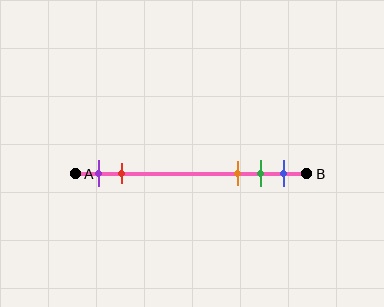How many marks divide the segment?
There are 5 marks dividing the segment.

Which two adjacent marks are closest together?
The green and blue marks are the closest adjacent pair.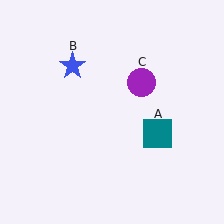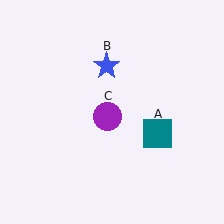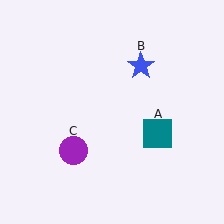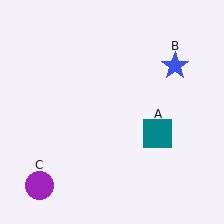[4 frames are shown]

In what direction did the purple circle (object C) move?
The purple circle (object C) moved down and to the left.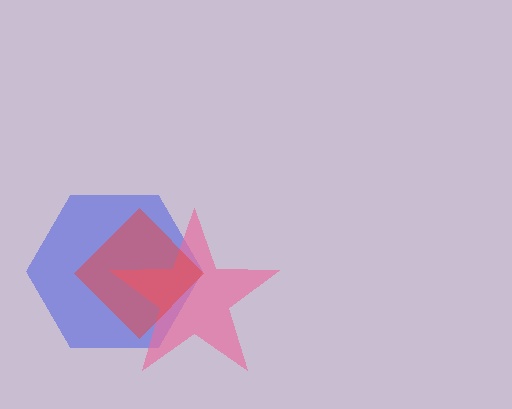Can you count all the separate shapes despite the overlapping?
Yes, there are 3 separate shapes.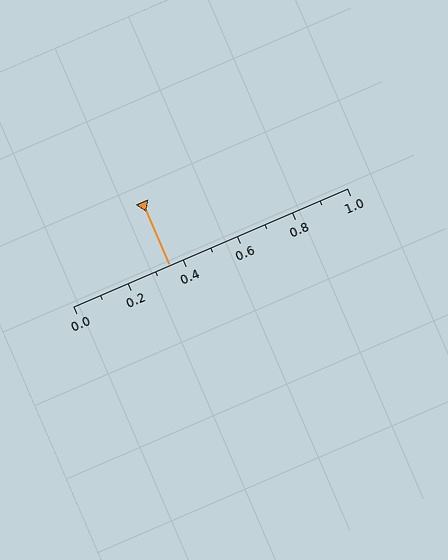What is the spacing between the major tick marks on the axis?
The major ticks are spaced 0.2 apart.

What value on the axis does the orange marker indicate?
The marker indicates approximately 0.35.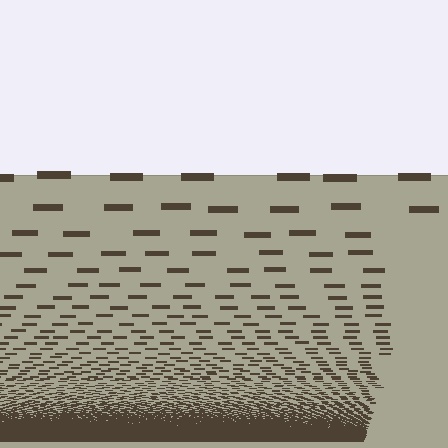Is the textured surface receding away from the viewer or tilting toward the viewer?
The surface appears to tilt toward the viewer. Texture elements get larger and sparser toward the top.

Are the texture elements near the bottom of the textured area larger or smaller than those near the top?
Smaller. The gradient is inverted — elements near the bottom are smaller and denser.